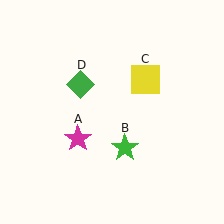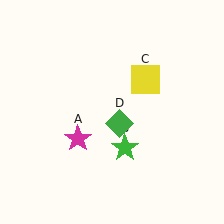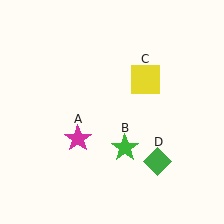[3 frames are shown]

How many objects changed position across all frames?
1 object changed position: green diamond (object D).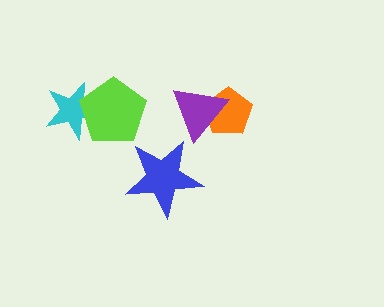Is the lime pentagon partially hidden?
No, no other shape covers it.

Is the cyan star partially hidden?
Yes, it is partially covered by another shape.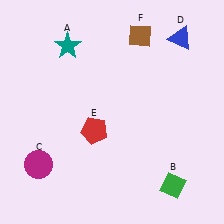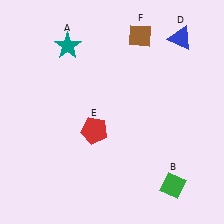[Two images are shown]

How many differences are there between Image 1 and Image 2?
There is 1 difference between the two images.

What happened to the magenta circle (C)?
The magenta circle (C) was removed in Image 2. It was in the bottom-left area of Image 1.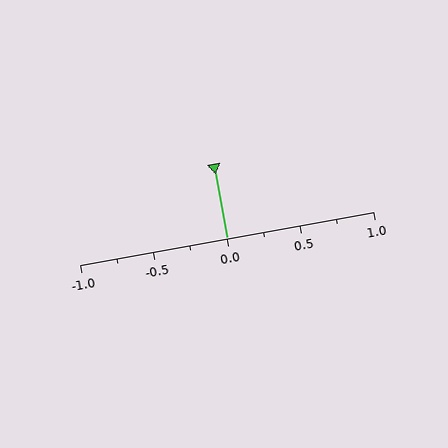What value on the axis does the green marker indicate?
The marker indicates approximately 0.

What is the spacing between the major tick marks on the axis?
The major ticks are spaced 0.5 apart.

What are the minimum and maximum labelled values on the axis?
The axis runs from -1.0 to 1.0.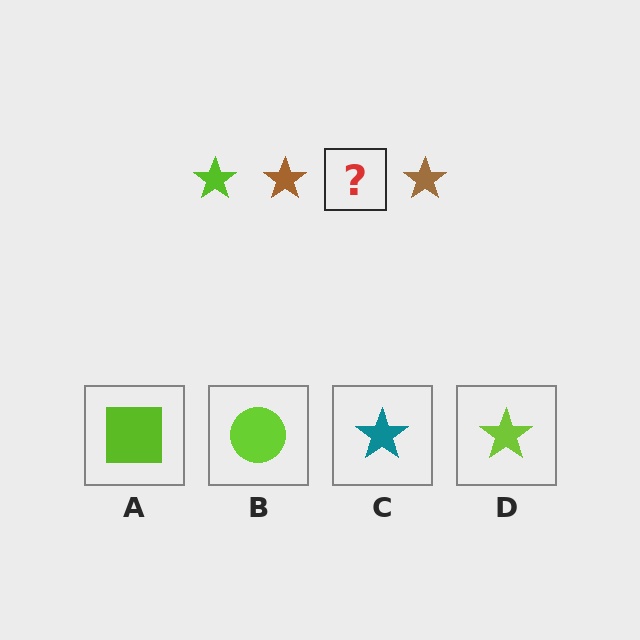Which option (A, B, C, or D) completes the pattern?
D.